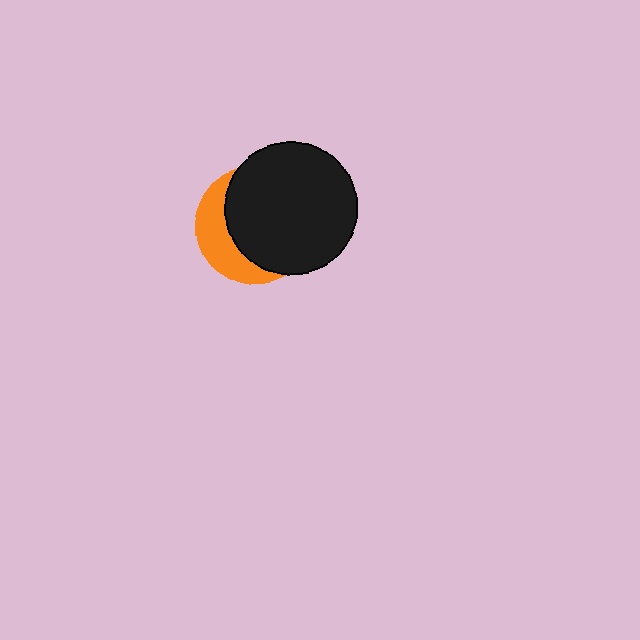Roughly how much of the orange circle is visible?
A small part of it is visible (roughly 33%).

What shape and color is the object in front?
The object in front is a black circle.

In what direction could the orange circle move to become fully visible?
The orange circle could move left. That would shift it out from behind the black circle entirely.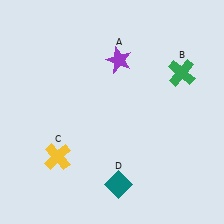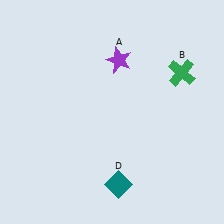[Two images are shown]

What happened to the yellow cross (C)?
The yellow cross (C) was removed in Image 2. It was in the bottom-left area of Image 1.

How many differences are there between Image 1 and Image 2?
There is 1 difference between the two images.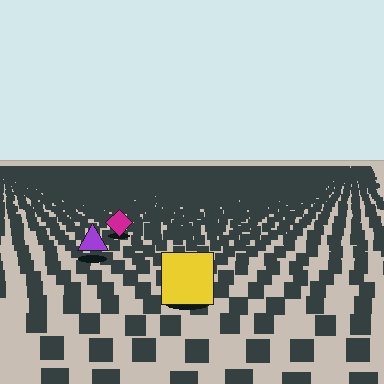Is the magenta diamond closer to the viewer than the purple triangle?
No. The purple triangle is closer — you can tell from the texture gradient: the ground texture is coarser near it.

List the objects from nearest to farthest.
From nearest to farthest: the yellow square, the purple triangle, the magenta diamond.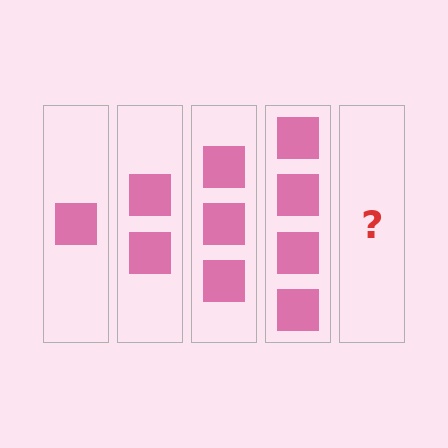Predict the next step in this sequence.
The next step is 5 squares.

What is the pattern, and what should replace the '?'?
The pattern is that each step adds one more square. The '?' should be 5 squares.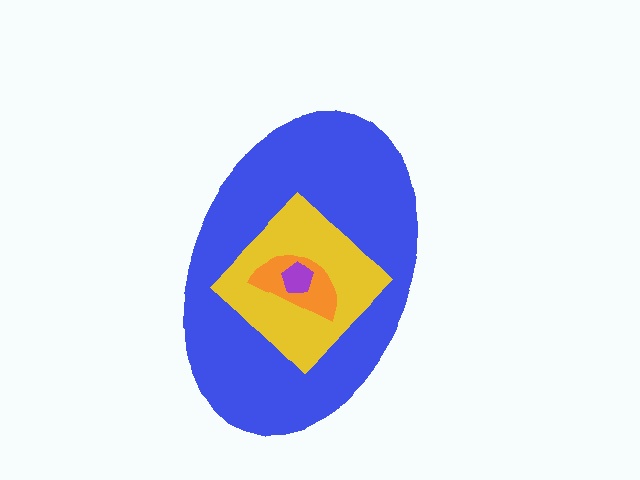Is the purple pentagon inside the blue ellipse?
Yes.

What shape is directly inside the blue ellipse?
The yellow diamond.